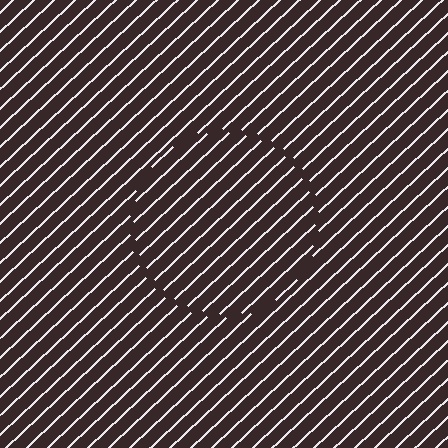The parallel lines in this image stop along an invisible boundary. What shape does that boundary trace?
An illusory circle. The interior of the shape contains the same grating, shifted by half a period — the contour is defined by the phase discontinuity where line-ends from the inner and outer gratings abut.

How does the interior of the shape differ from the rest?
The interior of the shape contains the same grating, shifted by half a period — the contour is defined by the phase discontinuity where line-ends from the inner and outer gratings abut.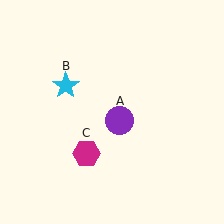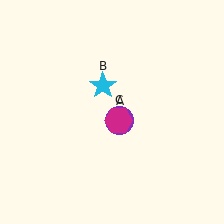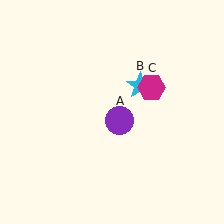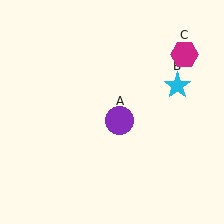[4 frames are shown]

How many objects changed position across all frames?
2 objects changed position: cyan star (object B), magenta hexagon (object C).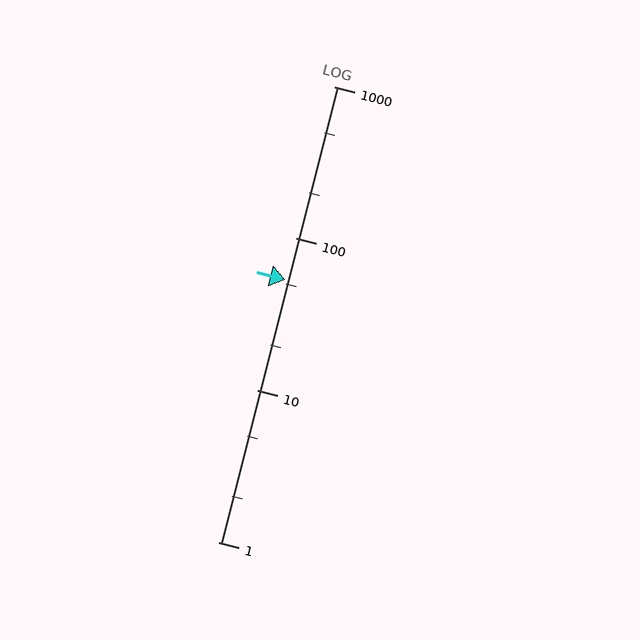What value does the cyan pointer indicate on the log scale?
The pointer indicates approximately 53.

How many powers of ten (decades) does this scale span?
The scale spans 3 decades, from 1 to 1000.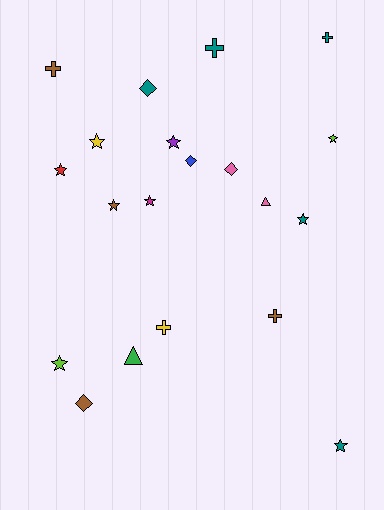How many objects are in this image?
There are 20 objects.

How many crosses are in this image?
There are 5 crosses.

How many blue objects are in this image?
There is 1 blue object.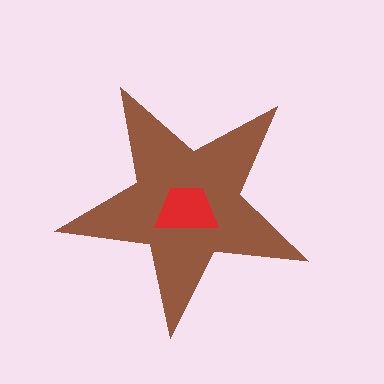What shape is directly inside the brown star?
The red trapezoid.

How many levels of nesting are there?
2.